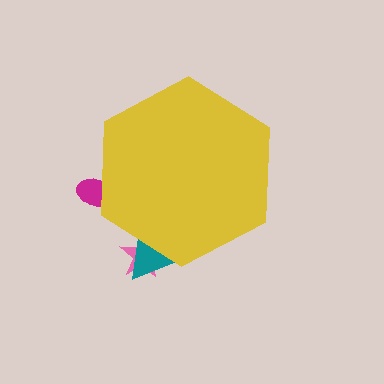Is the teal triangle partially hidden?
Yes, the teal triangle is partially hidden behind the yellow hexagon.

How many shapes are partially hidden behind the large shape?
3 shapes are partially hidden.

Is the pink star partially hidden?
Yes, the pink star is partially hidden behind the yellow hexagon.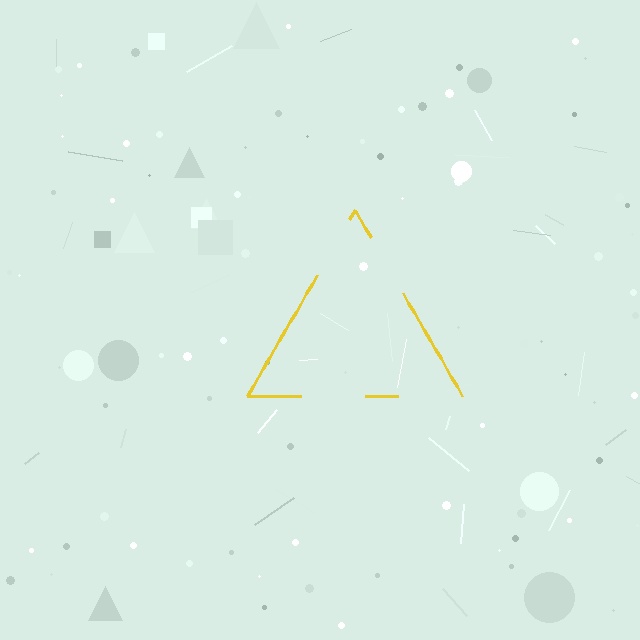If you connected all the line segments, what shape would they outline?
They would outline a triangle.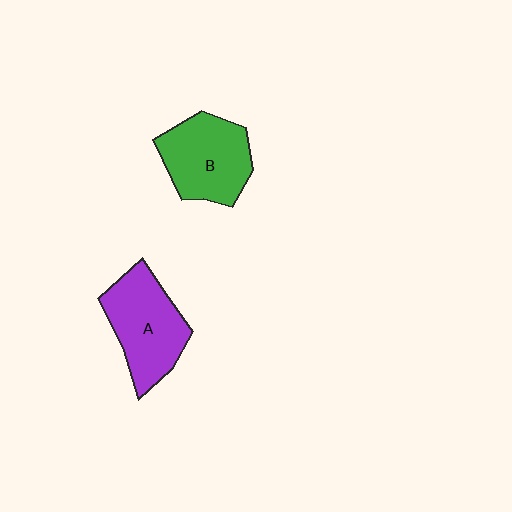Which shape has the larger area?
Shape A (purple).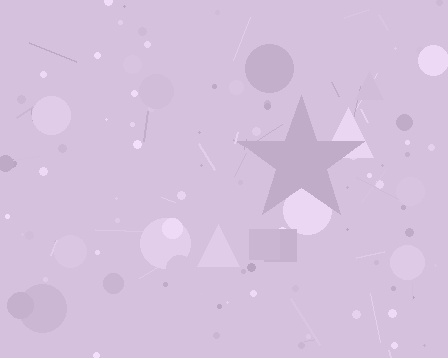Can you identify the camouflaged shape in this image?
The camouflaged shape is a star.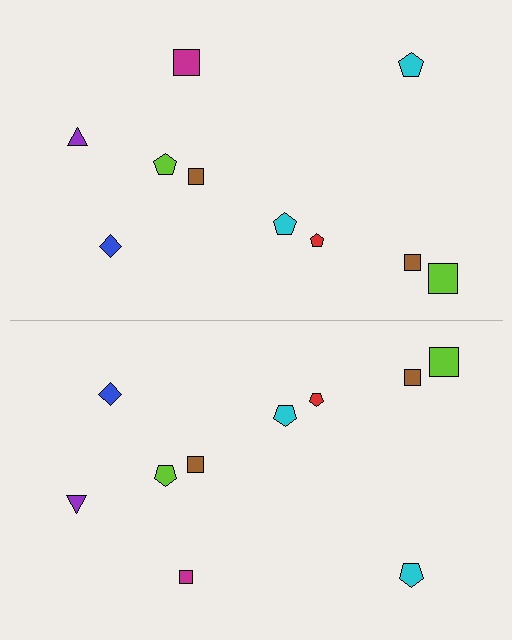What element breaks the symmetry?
The magenta square on the bottom side has a different size than its mirror counterpart.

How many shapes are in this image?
There are 20 shapes in this image.